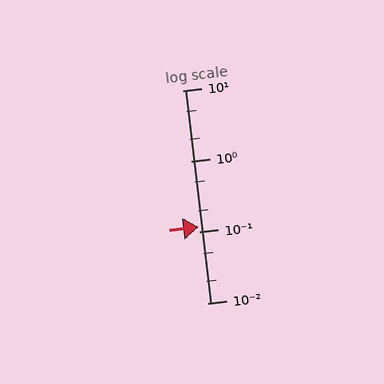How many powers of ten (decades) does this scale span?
The scale spans 3 decades, from 0.01 to 10.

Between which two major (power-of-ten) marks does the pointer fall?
The pointer is between 0.1 and 1.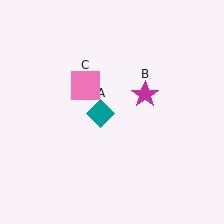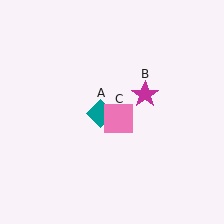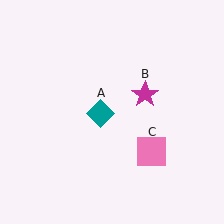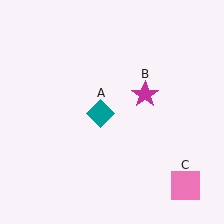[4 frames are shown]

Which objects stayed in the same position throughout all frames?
Teal diamond (object A) and magenta star (object B) remained stationary.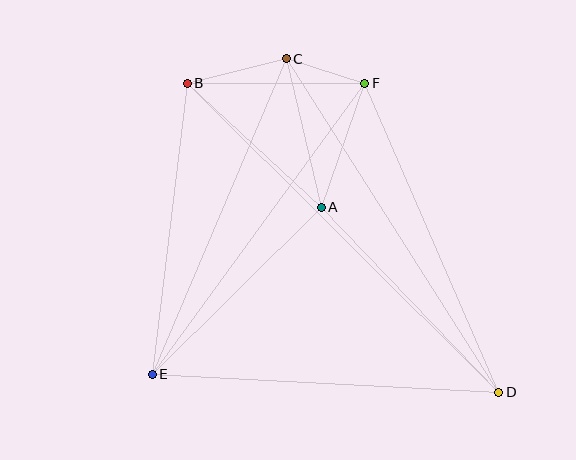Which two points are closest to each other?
Points C and F are closest to each other.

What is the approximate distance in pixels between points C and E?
The distance between C and E is approximately 343 pixels.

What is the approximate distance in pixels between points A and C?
The distance between A and C is approximately 153 pixels.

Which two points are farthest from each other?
Points B and D are farthest from each other.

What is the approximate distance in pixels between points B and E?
The distance between B and E is approximately 293 pixels.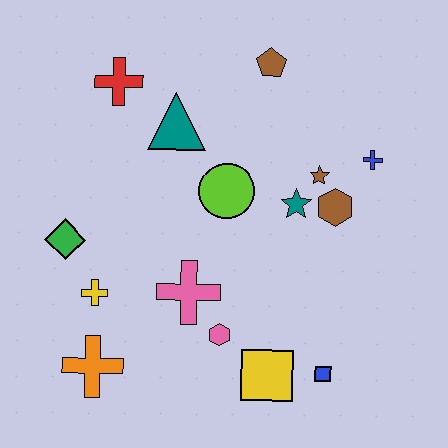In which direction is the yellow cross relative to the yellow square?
The yellow cross is to the left of the yellow square.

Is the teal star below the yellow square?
No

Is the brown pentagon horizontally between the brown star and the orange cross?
Yes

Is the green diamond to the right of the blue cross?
No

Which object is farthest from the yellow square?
The red cross is farthest from the yellow square.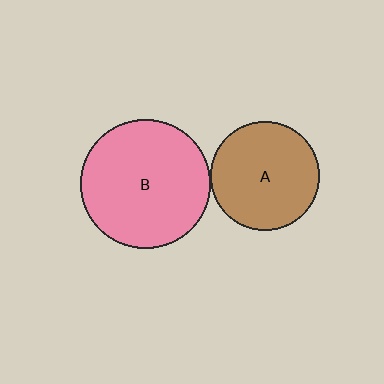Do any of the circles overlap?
No, none of the circles overlap.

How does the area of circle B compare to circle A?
Approximately 1.4 times.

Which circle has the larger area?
Circle B (pink).